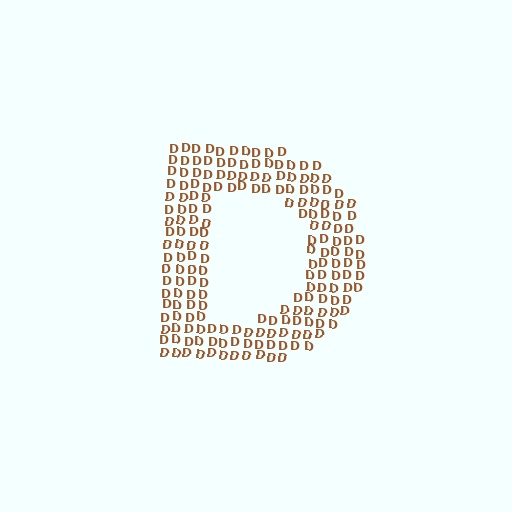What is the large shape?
The large shape is the letter D.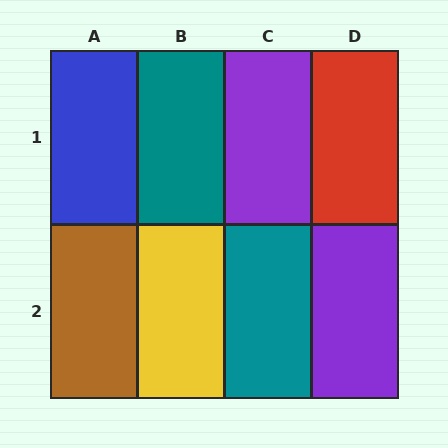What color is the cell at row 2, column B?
Yellow.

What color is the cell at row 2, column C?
Teal.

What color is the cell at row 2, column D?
Purple.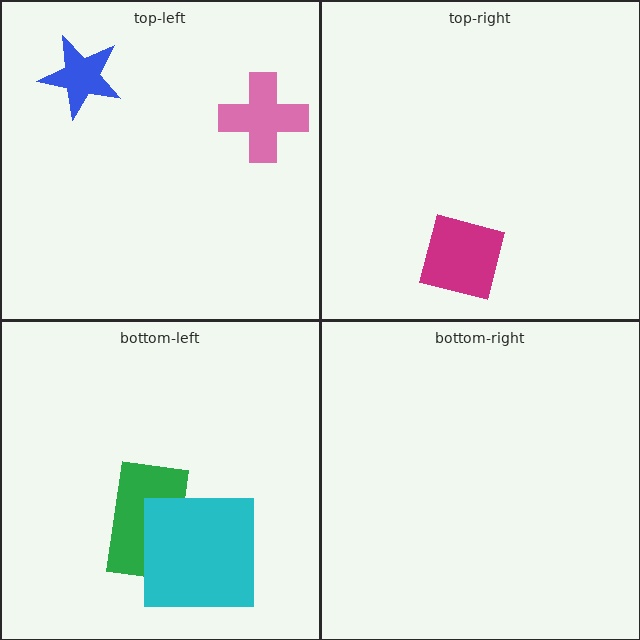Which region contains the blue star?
The top-left region.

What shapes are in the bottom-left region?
The green rectangle, the cyan square.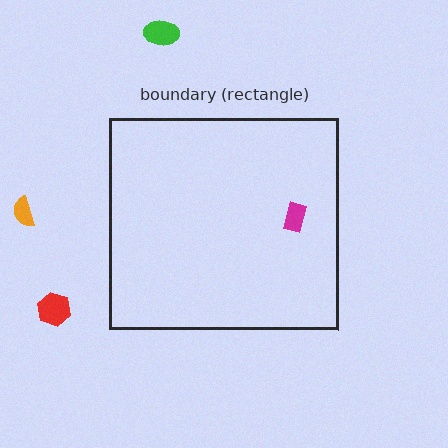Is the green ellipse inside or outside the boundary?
Outside.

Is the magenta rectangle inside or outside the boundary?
Inside.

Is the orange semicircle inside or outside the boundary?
Outside.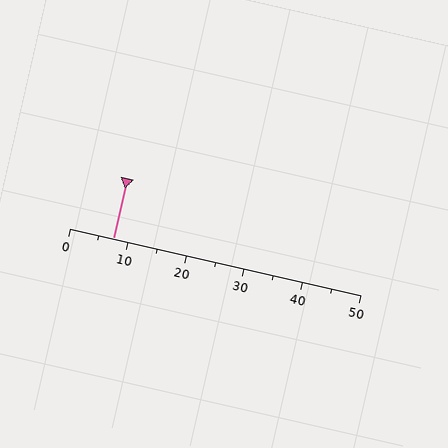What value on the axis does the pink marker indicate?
The marker indicates approximately 7.5.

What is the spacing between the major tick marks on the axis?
The major ticks are spaced 10 apart.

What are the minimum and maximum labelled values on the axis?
The axis runs from 0 to 50.